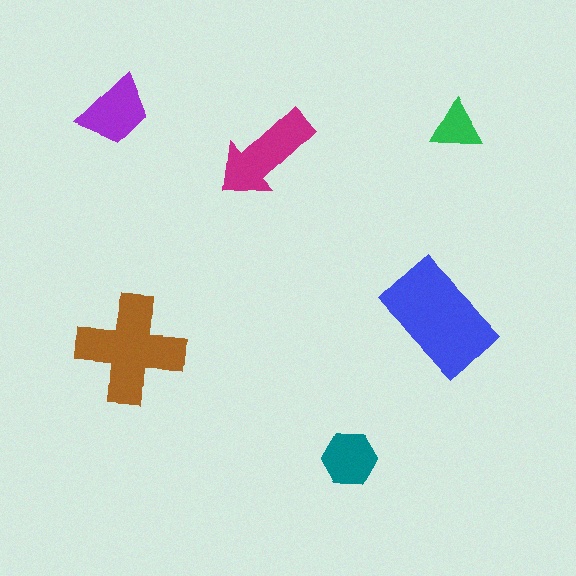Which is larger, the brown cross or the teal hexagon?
The brown cross.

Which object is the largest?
The blue rectangle.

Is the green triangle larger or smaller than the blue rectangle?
Smaller.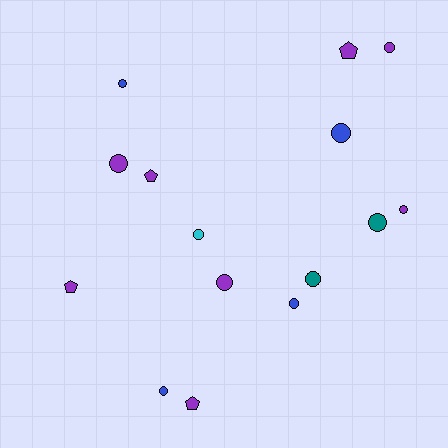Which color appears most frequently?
Purple, with 8 objects.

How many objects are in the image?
There are 15 objects.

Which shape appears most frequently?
Circle, with 11 objects.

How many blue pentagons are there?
There are no blue pentagons.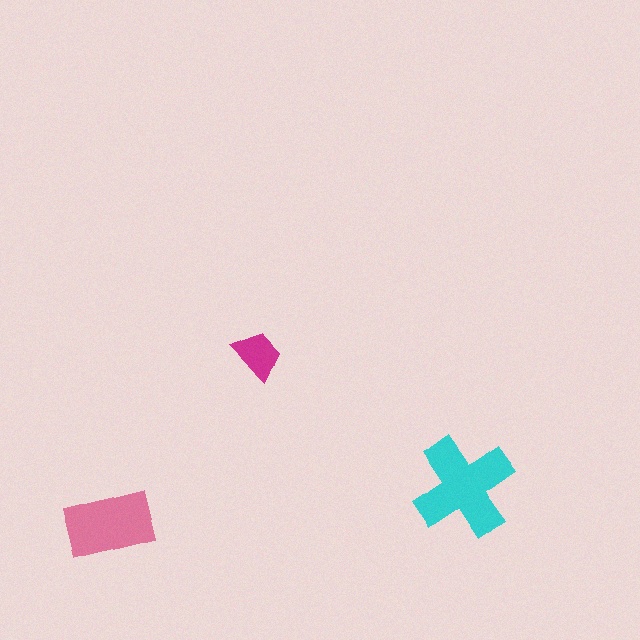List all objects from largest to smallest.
The cyan cross, the pink rectangle, the magenta trapezoid.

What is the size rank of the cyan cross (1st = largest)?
1st.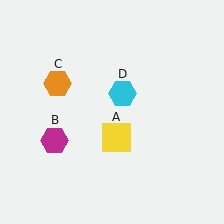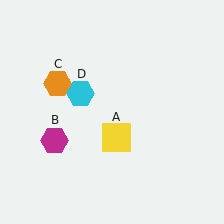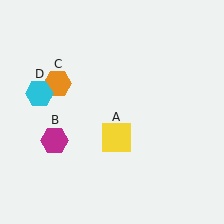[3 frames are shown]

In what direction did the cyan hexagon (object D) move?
The cyan hexagon (object D) moved left.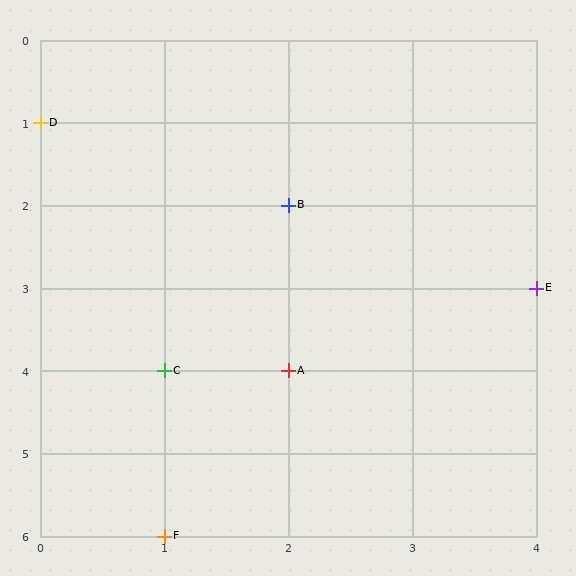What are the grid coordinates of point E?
Point E is at grid coordinates (4, 3).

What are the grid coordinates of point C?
Point C is at grid coordinates (1, 4).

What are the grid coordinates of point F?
Point F is at grid coordinates (1, 6).